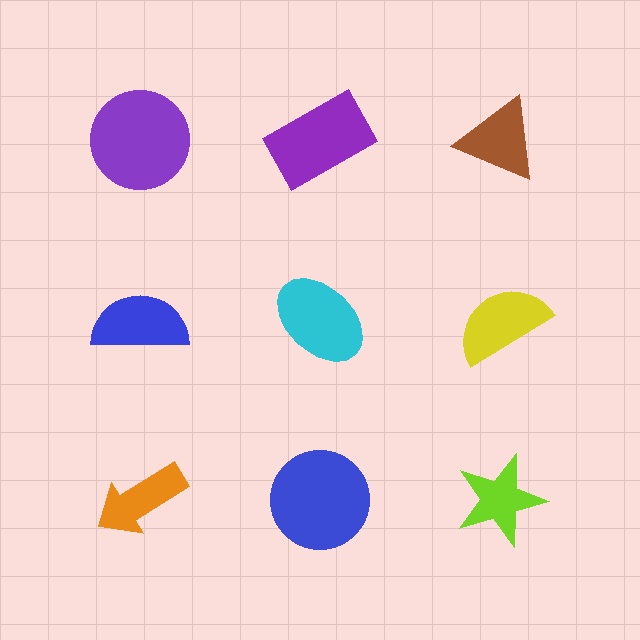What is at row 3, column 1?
An orange arrow.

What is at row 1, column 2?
A purple rectangle.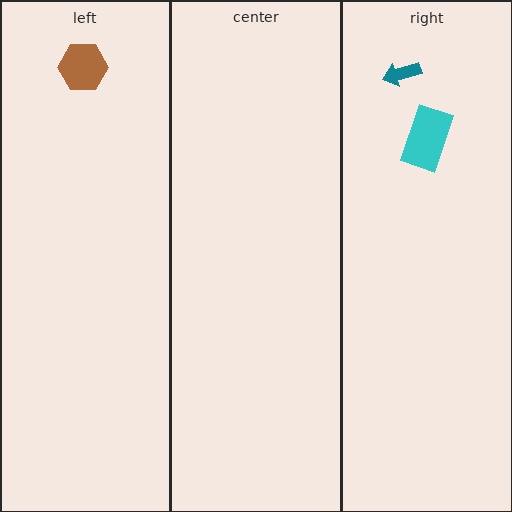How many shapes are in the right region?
2.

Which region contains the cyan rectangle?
The right region.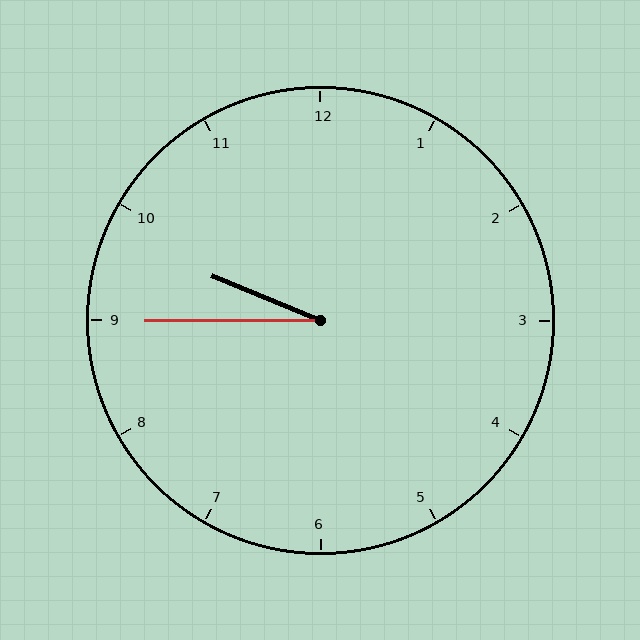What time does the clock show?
9:45.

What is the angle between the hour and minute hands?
Approximately 22 degrees.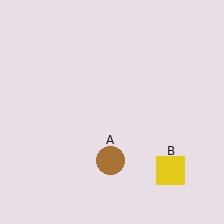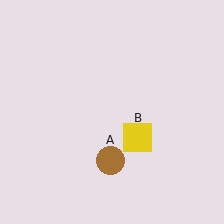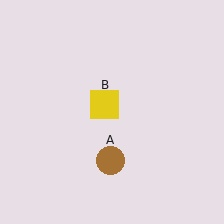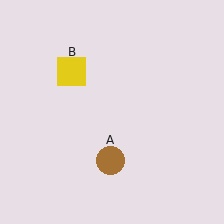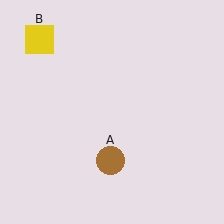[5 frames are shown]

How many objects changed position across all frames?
1 object changed position: yellow square (object B).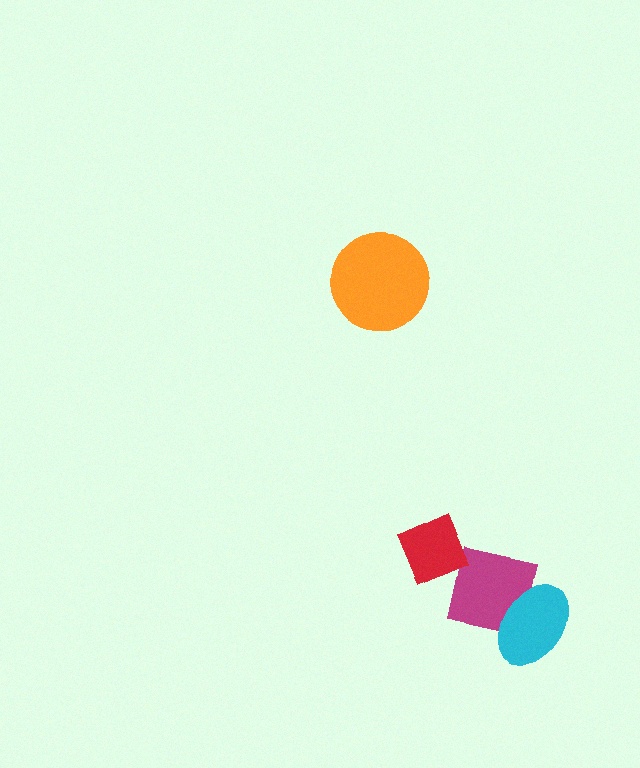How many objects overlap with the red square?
0 objects overlap with the red square.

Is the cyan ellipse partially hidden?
No, no other shape covers it.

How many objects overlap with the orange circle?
0 objects overlap with the orange circle.